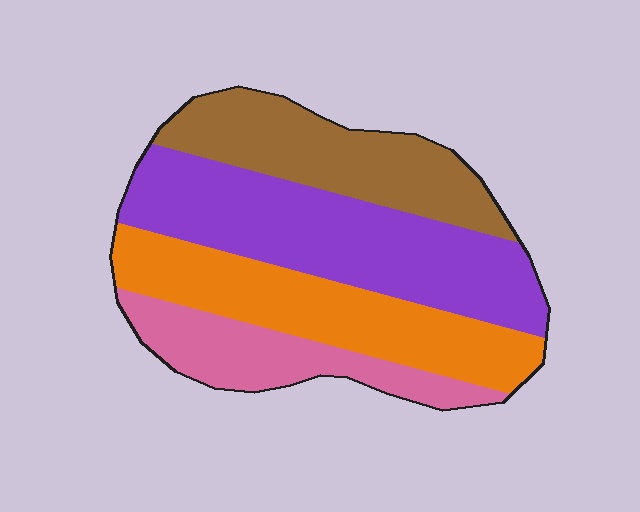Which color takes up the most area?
Purple, at roughly 35%.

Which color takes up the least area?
Pink, at roughly 15%.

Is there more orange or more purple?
Purple.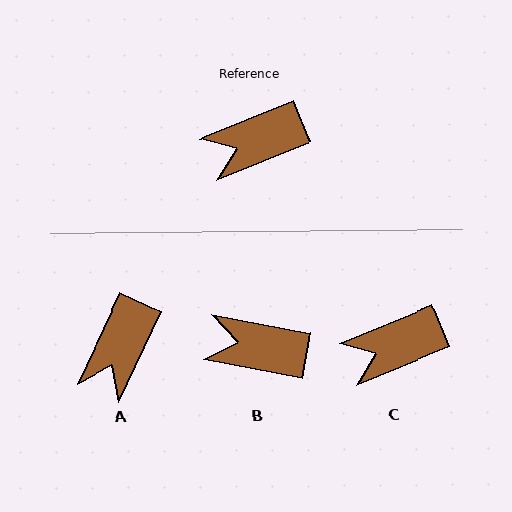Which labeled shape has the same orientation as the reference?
C.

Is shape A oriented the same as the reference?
No, it is off by about 43 degrees.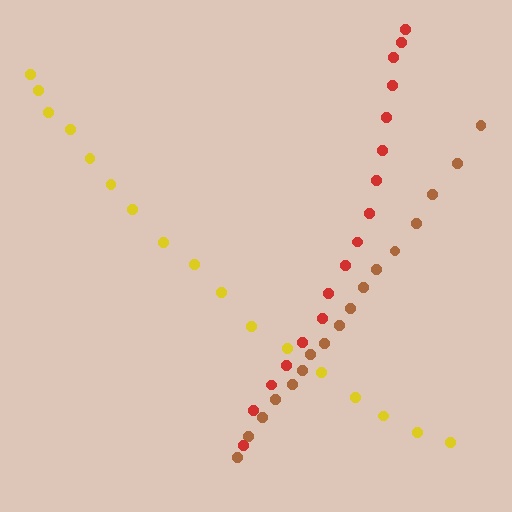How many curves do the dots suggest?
There are 3 distinct paths.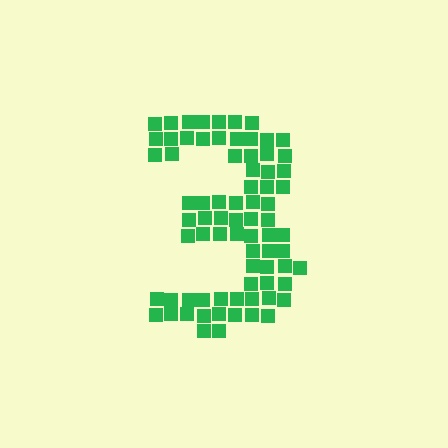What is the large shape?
The large shape is the digit 3.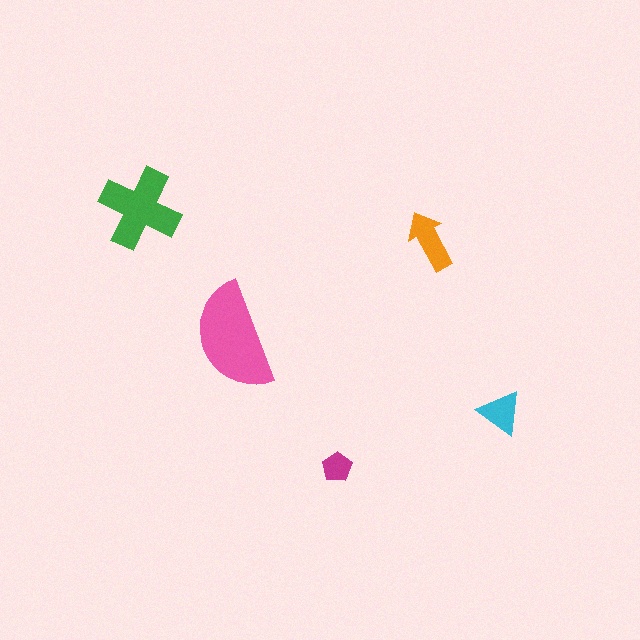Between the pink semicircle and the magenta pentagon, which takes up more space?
The pink semicircle.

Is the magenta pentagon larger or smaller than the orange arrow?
Smaller.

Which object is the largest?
The pink semicircle.